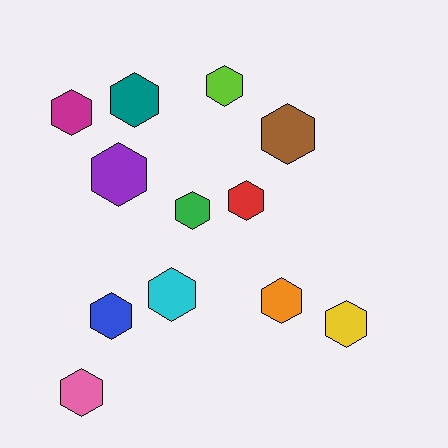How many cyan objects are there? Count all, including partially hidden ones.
There is 1 cyan object.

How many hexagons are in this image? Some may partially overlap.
There are 12 hexagons.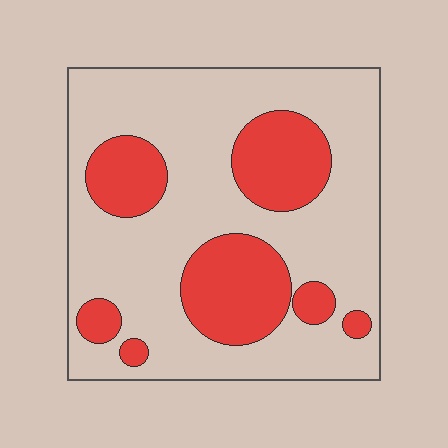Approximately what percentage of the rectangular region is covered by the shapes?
Approximately 30%.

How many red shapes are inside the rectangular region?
7.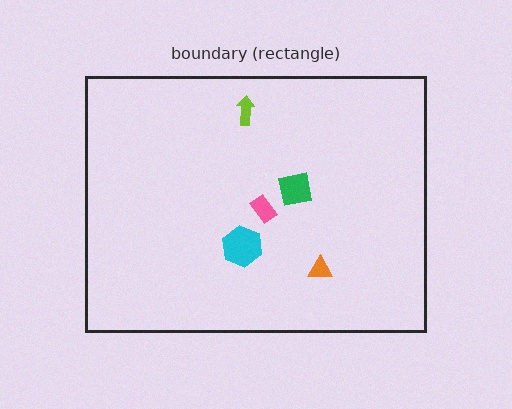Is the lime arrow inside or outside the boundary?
Inside.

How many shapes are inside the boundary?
5 inside, 0 outside.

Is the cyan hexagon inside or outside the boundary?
Inside.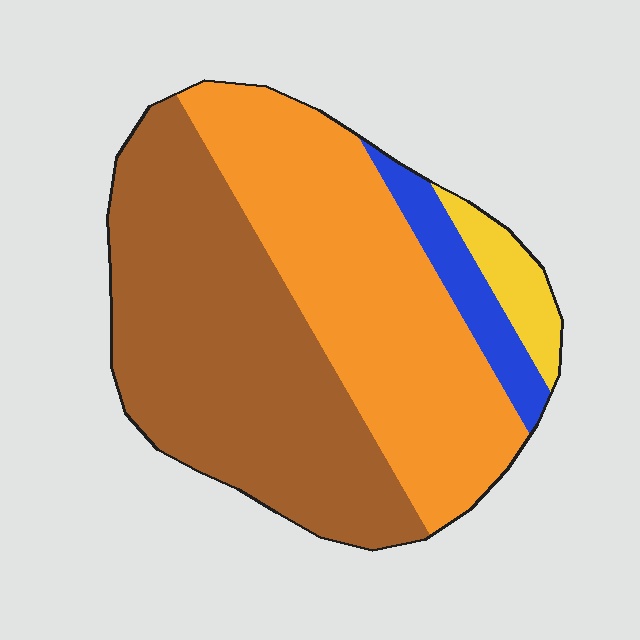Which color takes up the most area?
Brown, at roughly 45%.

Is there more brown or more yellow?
Brown.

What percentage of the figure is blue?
Blue takes up about one tenth (1/10) of the figure.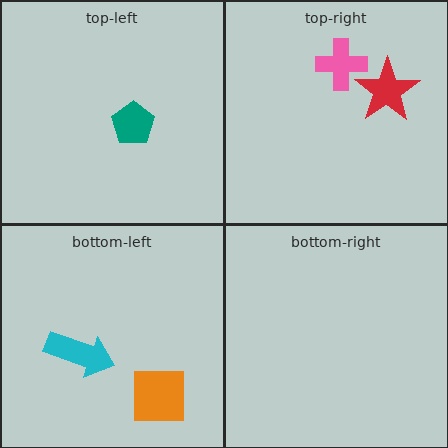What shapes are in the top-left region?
The teal pentagon.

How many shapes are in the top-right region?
2.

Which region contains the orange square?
The bottom-left region.